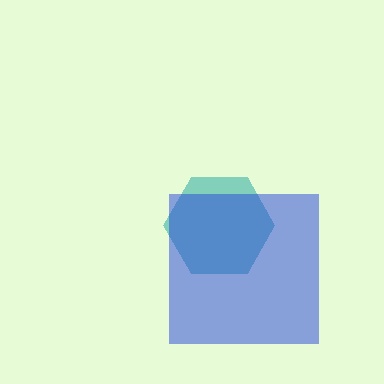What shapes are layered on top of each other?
The layered shapes are: a teal hexagon, a blue square.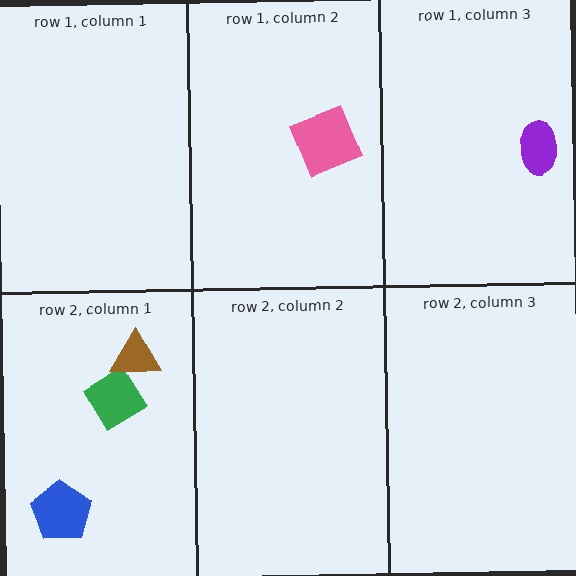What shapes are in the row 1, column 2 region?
The pink square.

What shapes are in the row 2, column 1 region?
The blue pentagon, the green diamond, the brown triangle.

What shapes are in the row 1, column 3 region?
The purple ellipse.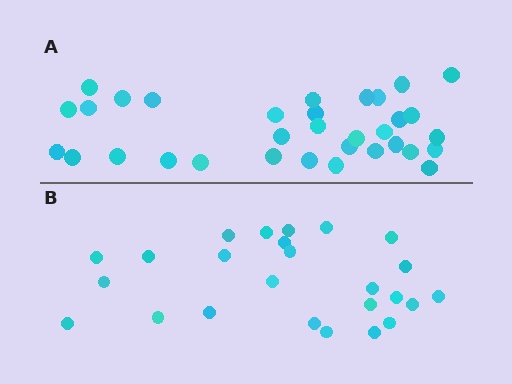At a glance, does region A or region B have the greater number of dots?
Region A (the top region) has more dots.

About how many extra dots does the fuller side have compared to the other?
Region A has roughly 8 or so more dots than region B.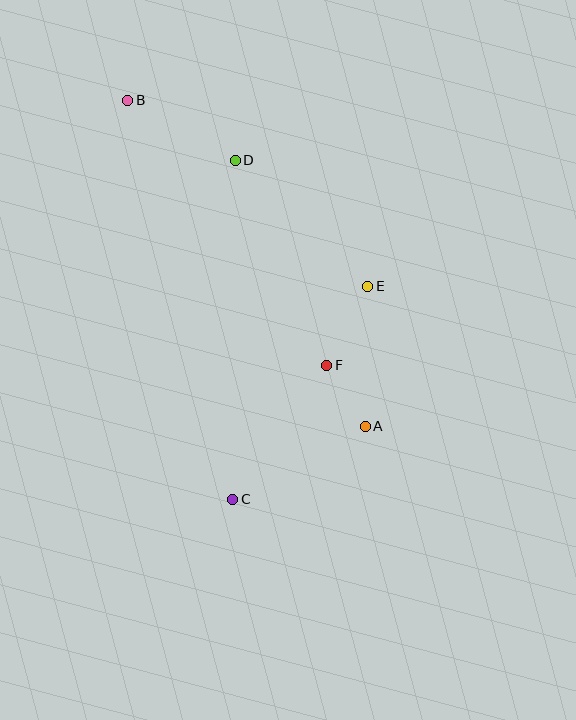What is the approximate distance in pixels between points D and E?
The distance between D and E is approximately 183 pixels.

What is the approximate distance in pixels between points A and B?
The distance between A and B is approximately 404 pixels.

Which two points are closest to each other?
Points A and F are closest to each other.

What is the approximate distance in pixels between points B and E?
The distance between B and E is approximately 304 pixels.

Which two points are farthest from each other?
Points B and C are farthest from each other.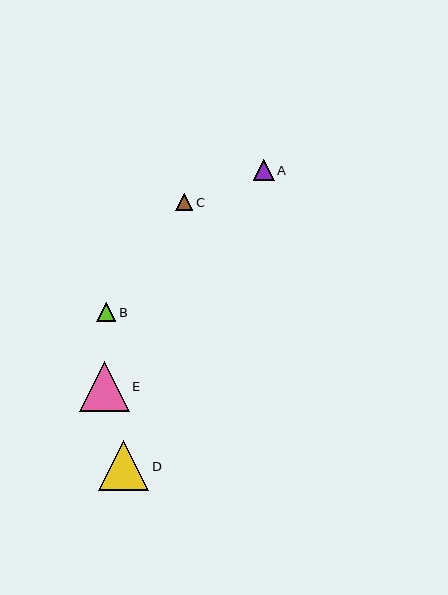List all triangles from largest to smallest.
From largest to smallest: D, E, A, B, C.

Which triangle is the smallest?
Triangle C is the smallest with a size of approximately 17 pixels.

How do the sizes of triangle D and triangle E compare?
Triangle D and triangle E are approximately the same size.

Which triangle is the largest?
Triangle D is the largest with a size of approximately 50 pixels.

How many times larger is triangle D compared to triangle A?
Triangle D is approximately 2.4 times the size of triangle A.